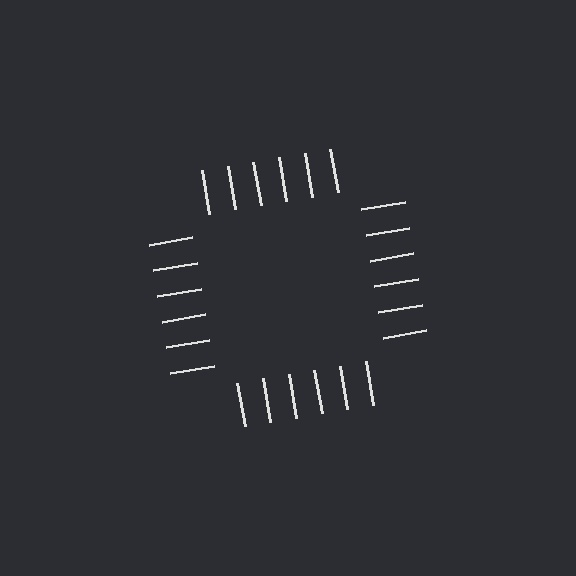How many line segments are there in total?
24 — 6 along each of the 4 edges.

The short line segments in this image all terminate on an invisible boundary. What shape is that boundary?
An illusory square — the line segments terminate on its edges but no continuous stroke is drawn.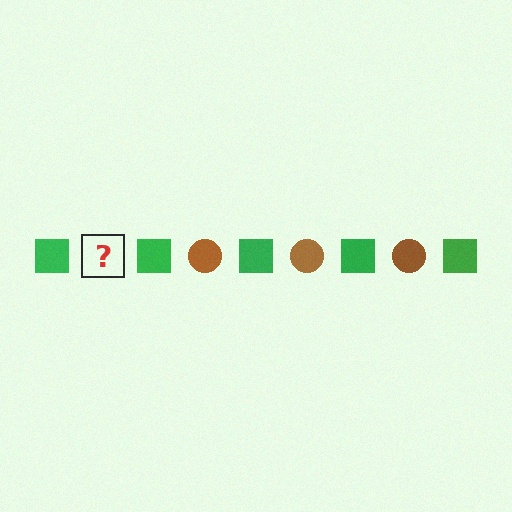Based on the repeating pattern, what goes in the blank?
The blank should be a brown circle.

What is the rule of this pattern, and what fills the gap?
The rule is that the pattern alternates between green square and brown circle. The gap should be filled with a brown circle.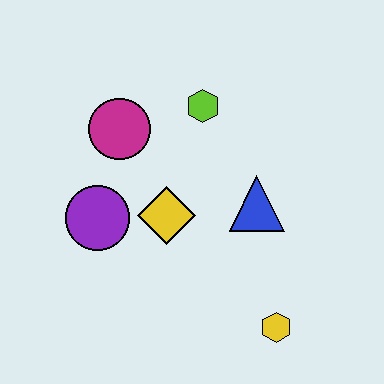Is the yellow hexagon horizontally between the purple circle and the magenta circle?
No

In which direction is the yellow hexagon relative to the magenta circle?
The yellow hexagon is below the magenta circle.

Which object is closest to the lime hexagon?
The magenta circle is closest to the lime hexagon.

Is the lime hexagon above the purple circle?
Yes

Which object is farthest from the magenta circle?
The yellow hexagon is farthest from the magenta circle.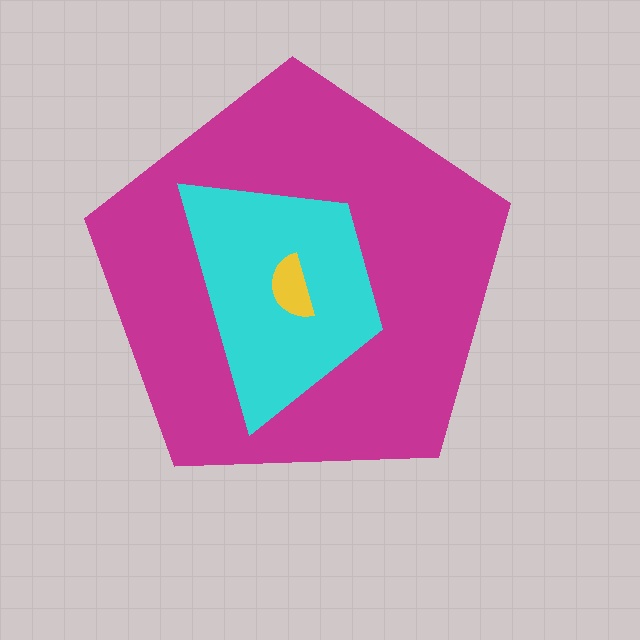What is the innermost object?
The yellow semicircle.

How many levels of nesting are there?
3.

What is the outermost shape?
The magenta pentagon.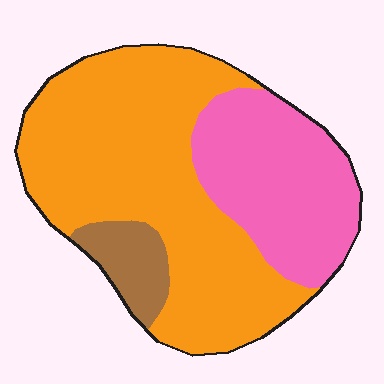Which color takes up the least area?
Brown, at roughly 10%.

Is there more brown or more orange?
Orange.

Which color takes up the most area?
Orange, at roughly 60%.